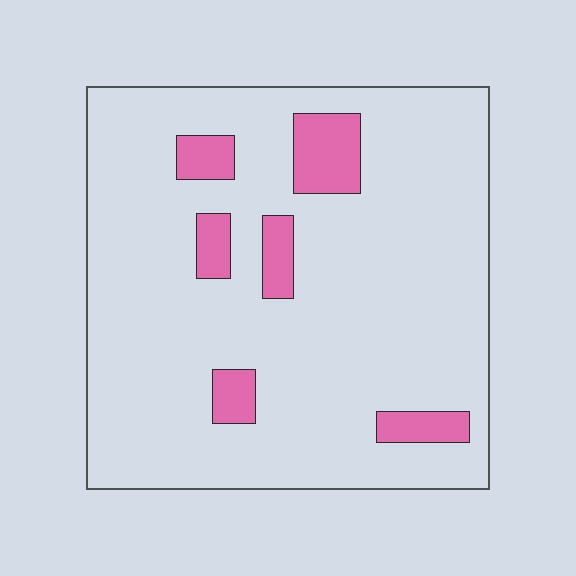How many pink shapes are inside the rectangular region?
6.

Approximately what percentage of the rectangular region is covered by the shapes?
Approximately 10%.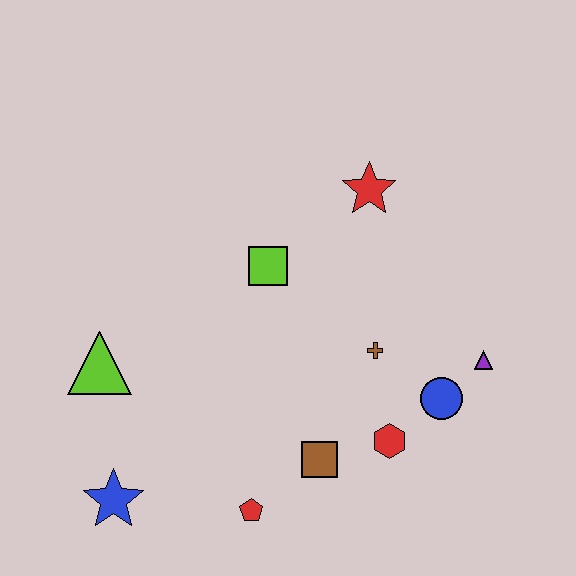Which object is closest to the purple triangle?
The blue circle is closest to the purple triangle.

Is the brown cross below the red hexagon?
No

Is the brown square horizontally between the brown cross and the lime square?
Yes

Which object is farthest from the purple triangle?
The blue star is farthest from the purple triangle.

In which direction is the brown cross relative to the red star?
The brown cross is below the red star.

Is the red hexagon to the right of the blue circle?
No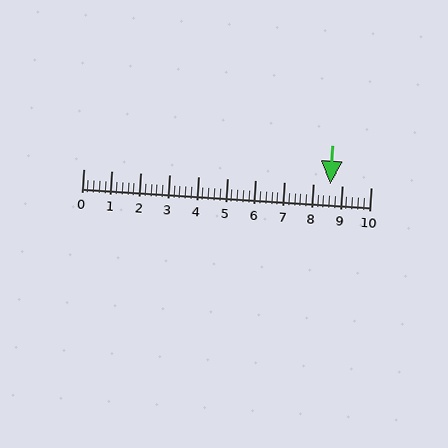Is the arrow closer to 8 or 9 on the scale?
The arrow is closer to 9.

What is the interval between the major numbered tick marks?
The major tick marks are spaced 1 units apart.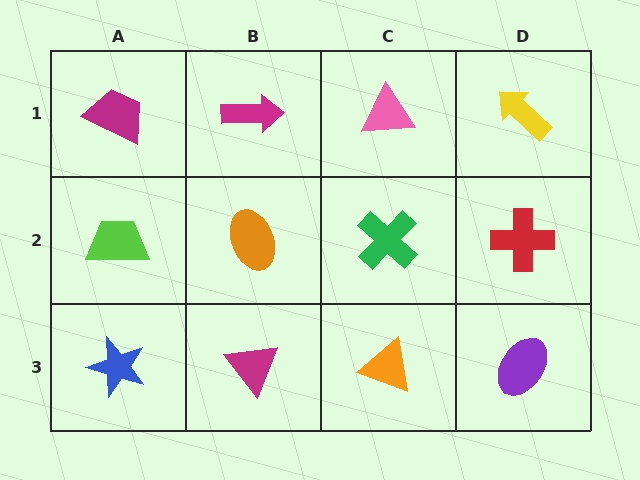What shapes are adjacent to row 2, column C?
A pink triangle (row 1, column C), an orange triangle (row 3, column C), an orange ellipse (row 2, column B), a red cross (row 2, column D).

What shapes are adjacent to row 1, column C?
A green cross (row 2, column C), a magenta arrow (row 1, column B), a yellow arrow (row 1, column D).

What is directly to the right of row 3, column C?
A purple ellipse.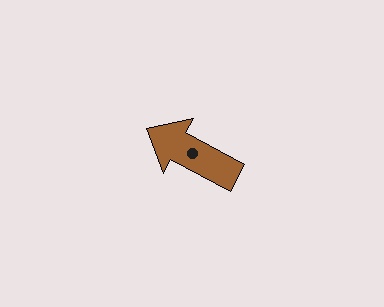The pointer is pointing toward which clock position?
Roughly 10 o'clock.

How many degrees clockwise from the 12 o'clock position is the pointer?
Approximately 298 degrees.